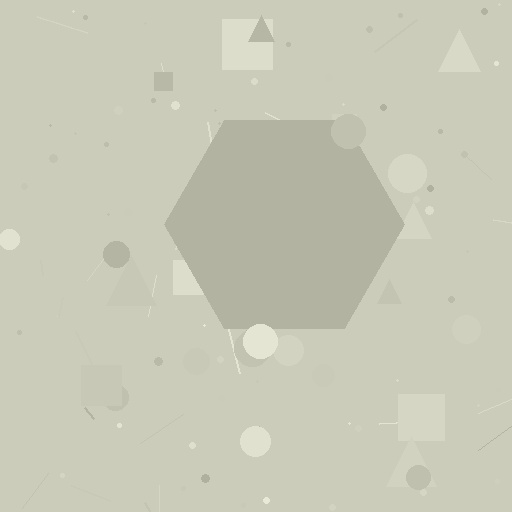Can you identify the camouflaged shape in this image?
The camouflaged shape is a hexagon.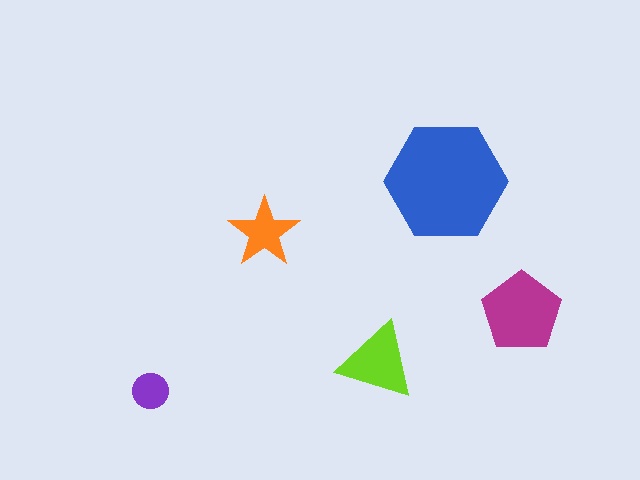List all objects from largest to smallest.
The blue hexagon, the magenta pentagon, the lime triangle, the orange star, the purple circle.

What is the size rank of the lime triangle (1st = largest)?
3rd.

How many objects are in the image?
There are 5 objects in the image.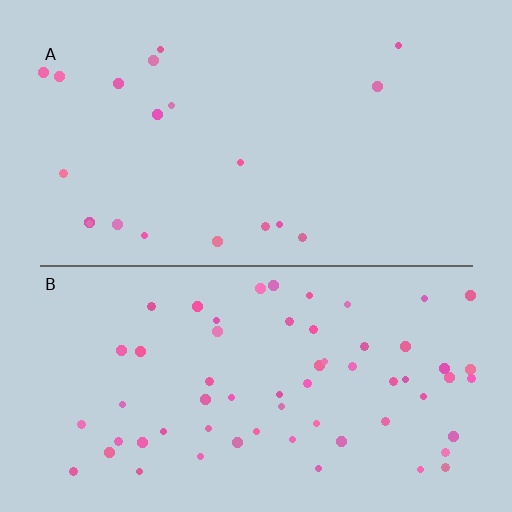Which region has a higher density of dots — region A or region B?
B (the bottom).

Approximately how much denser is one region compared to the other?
Approximately 3.0× — region B over region A.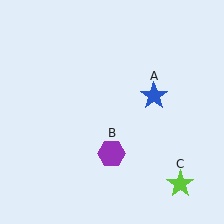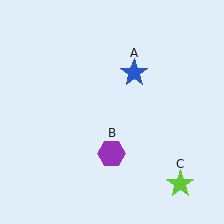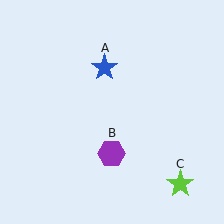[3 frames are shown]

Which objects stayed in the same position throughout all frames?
Purple hexagon (object B) and lime star (object C) remained stationary.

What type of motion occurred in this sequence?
The blue star (object A) rotated counterclockwise around the center of the scene.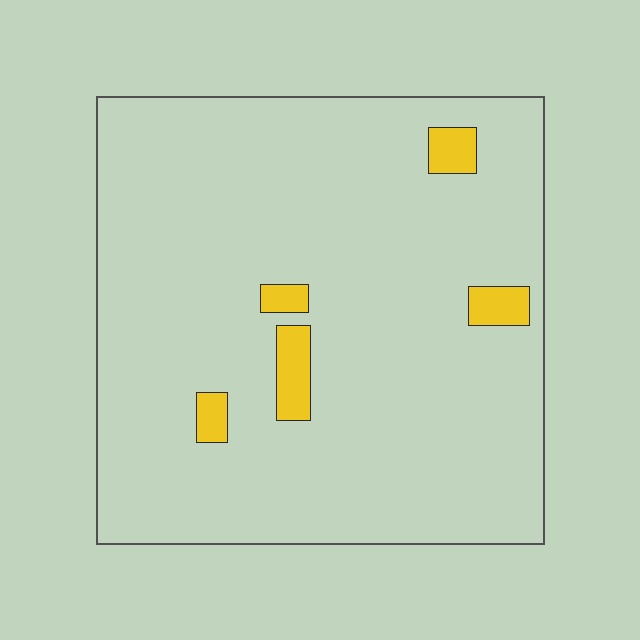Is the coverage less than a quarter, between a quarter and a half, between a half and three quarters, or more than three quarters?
Less than a quarter.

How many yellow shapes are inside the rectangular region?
5.